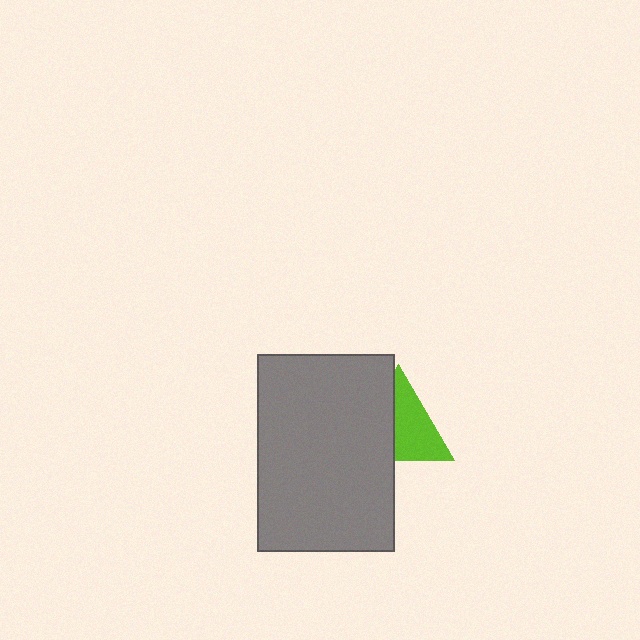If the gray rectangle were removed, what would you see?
You would see the complete lime triangle.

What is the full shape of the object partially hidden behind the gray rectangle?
The partially hidden object is a lime triangle.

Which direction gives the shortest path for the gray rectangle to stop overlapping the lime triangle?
Moving left gives the shortest separation.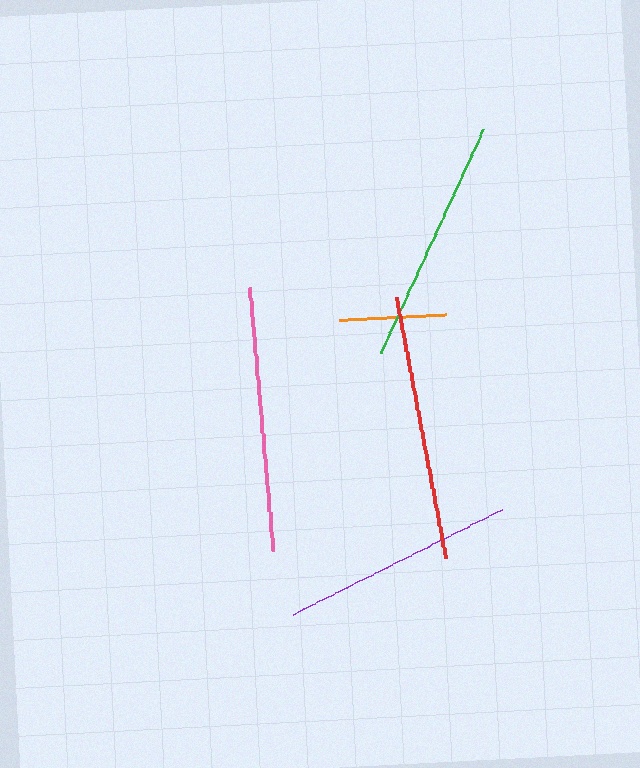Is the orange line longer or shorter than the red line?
The red line is longer than the orange line.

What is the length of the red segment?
The red segment is approximately 266 pixels long.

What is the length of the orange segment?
The orange segment is approximately 107 pixels long.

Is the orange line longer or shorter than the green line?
The green line is longer than the orange line.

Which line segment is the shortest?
The orange line is the shortest at approximately 107 pixels.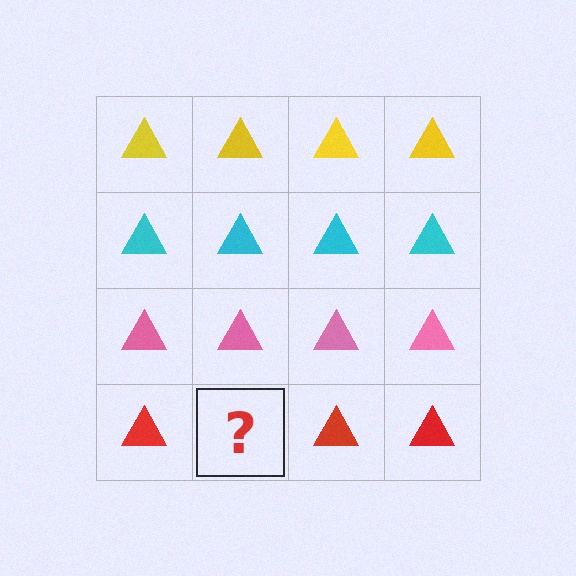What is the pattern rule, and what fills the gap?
The rule is that each row has a consistent color. The gap should be filled with a red triangle.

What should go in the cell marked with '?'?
The missing cell should contain a red triangle.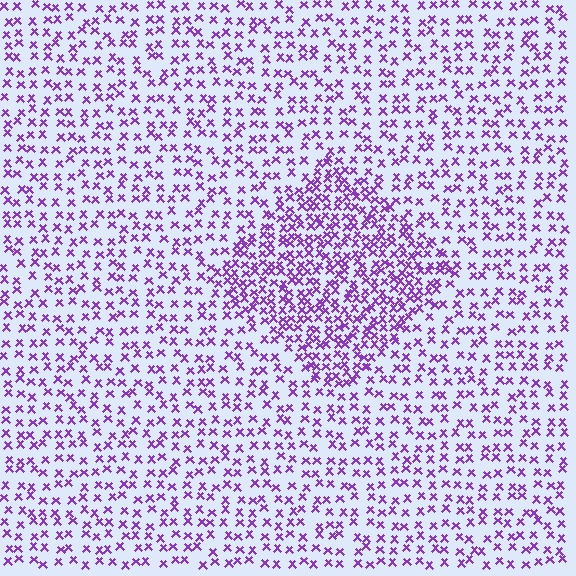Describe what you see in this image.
The image contains small purple elements arranged at two different densities. A diamond-shaped region is visible where the elements are more densely packed than the surrounding area.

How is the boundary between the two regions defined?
The boundary is defined by a change in element density (approximately 2.0x ratio). All elements are the same color, size, and shape.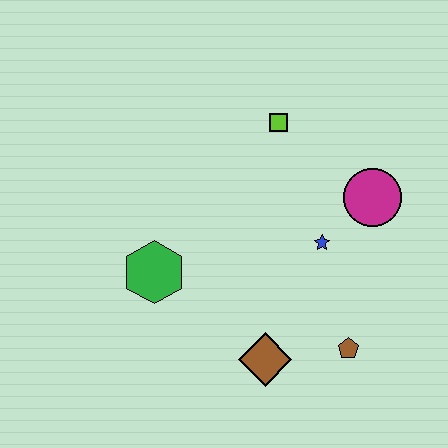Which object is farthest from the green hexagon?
The magenta circle is farthest from the green hexagon.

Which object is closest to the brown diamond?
The brown pentagon is closest to the brown diamond.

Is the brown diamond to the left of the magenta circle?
Yes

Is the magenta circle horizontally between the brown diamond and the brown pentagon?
No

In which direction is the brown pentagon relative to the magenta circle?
The brown pentagon is below the magenta circle.